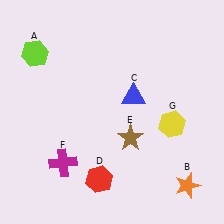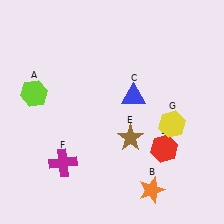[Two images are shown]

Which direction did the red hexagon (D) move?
The red hexagon (D) moved right.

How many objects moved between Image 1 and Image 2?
3 objects moved between the two images.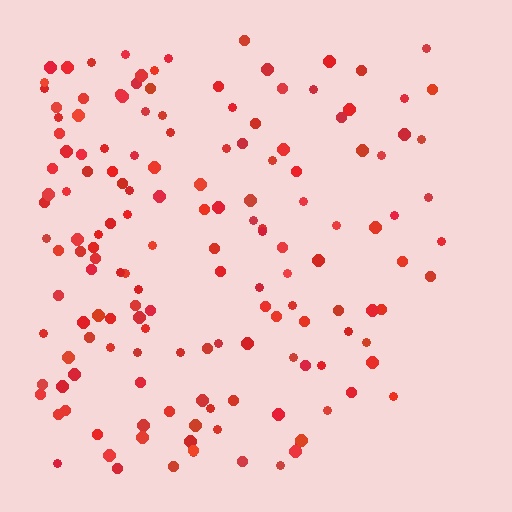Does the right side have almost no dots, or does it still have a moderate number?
Still a moderate number, just noticeably fewer than the left.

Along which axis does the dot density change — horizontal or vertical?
Horizontal.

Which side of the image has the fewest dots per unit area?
The right.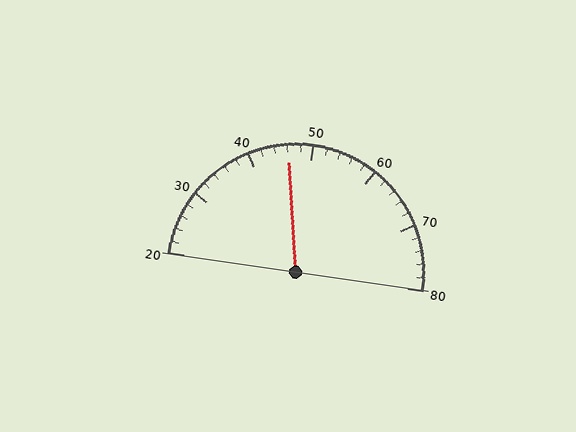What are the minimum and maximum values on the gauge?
The gauge ranges from 20 to 80.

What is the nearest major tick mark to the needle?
The nearest major tick mark is 50.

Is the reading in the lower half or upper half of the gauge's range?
The reading is in the lower half of the range (20 to 80).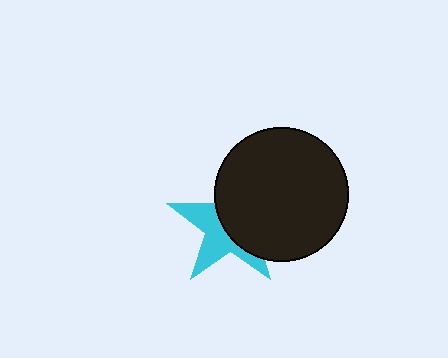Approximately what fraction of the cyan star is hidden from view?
Roughly 56% of the cyan star is hidden behind the black circle.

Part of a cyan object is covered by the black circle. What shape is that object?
It is a star.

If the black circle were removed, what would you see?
You would see the complete cyan star.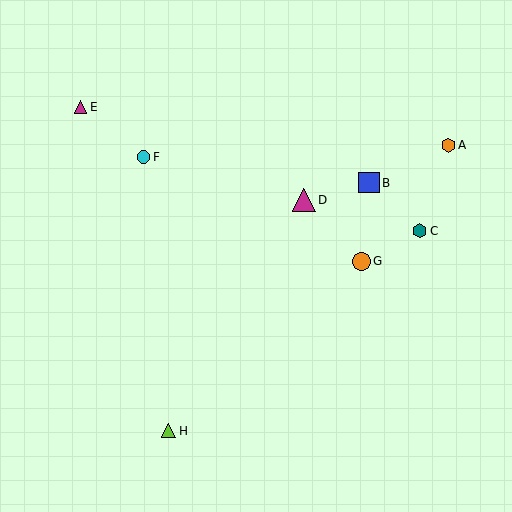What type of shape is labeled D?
Shape D is a magenta triangle.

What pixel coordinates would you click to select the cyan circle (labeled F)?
Click at (144, 157) to select the cyan circle F.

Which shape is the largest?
The magenta triangle (labeled D) is the largest.